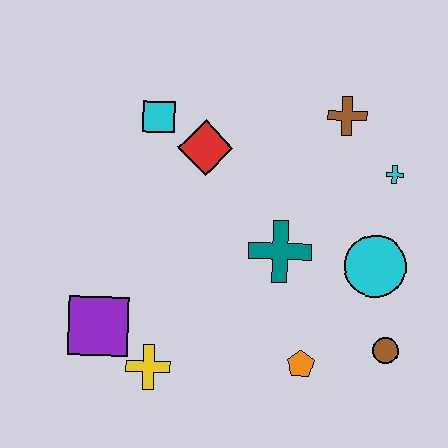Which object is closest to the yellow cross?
The purple square is closest to the yellow cross.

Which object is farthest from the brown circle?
The cyan square is farthest from the brown circle.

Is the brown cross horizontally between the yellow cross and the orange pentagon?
No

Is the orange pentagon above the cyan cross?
No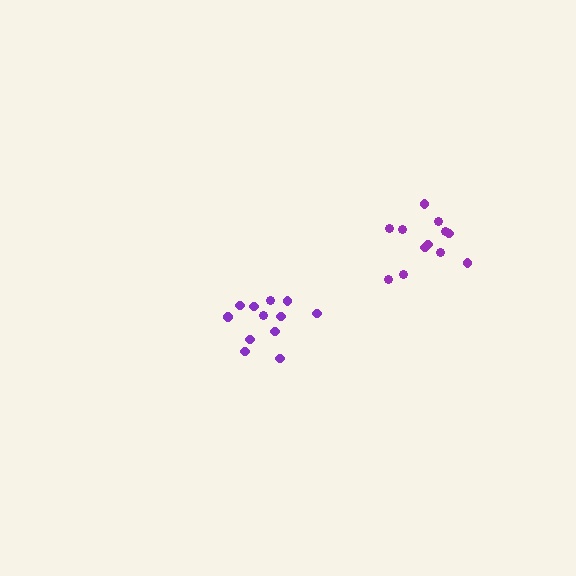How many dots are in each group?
Group 1: 12 dots, Group 2: 12 dots (24 total).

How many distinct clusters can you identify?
There are 2 distinct clusters.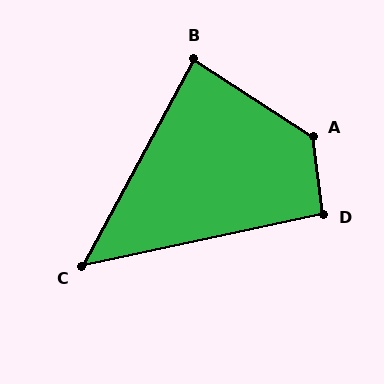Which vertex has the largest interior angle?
A, at approximately 131 degrees.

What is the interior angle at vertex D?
Approximately 95 degrees (approximately right).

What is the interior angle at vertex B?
Approximately 85 degrees (approximately right).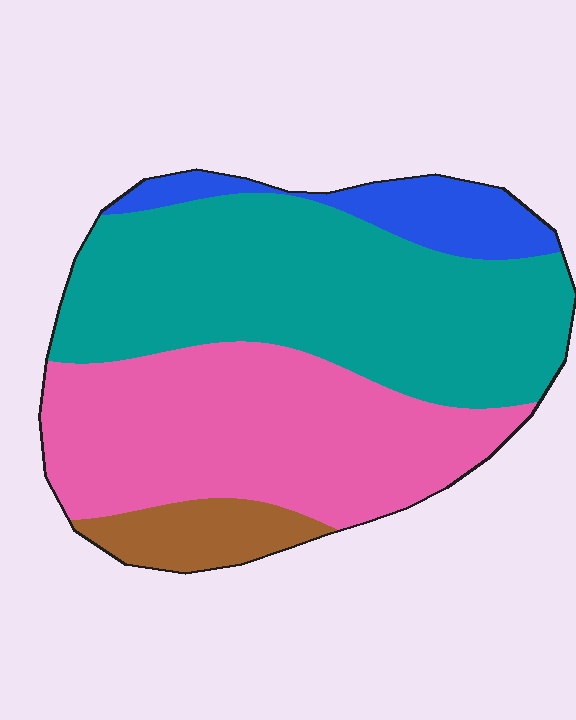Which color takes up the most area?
Teal, at roughly 45%.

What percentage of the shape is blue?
Blue takes up about one tenth (1/10) of the shape.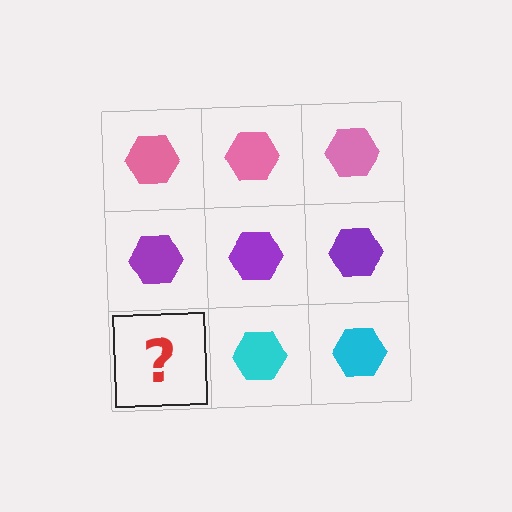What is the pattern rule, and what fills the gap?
The rule is that each row has a consistent color. The gap should be filled with a cyan hexagon.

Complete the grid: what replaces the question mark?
The question mark should be replaced with a cyan hexagon.